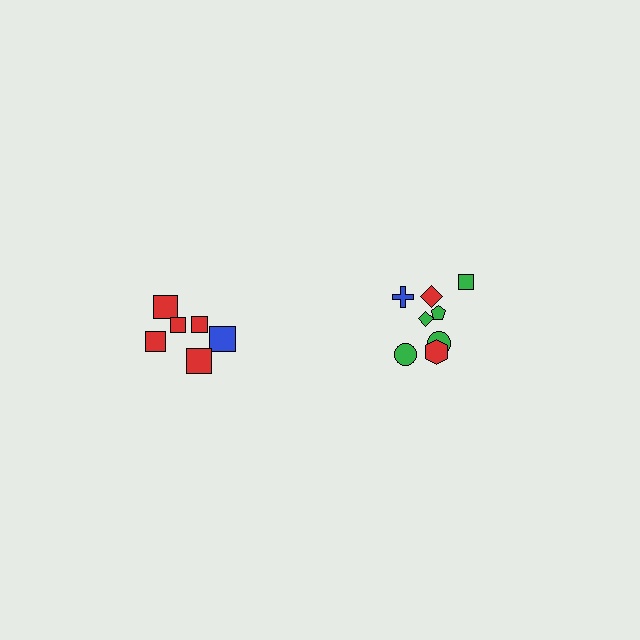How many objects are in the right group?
There are 8 objects.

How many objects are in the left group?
There are 6 objects.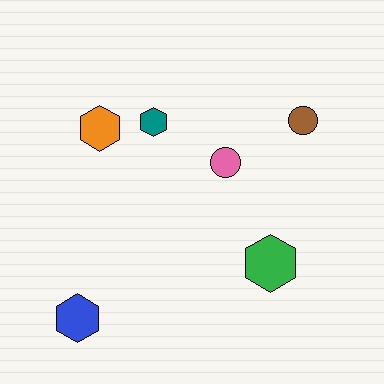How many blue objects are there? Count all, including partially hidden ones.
There is 1 blue object.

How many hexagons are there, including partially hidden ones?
There are 4 hexagons.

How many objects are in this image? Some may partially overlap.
There are 6 objects.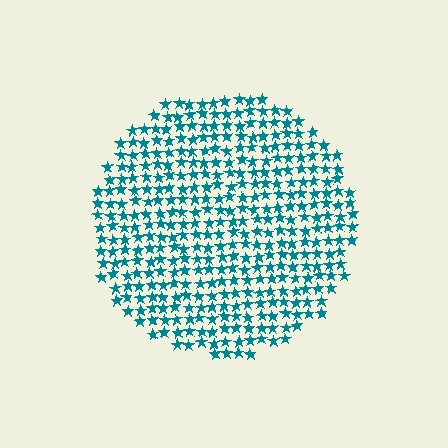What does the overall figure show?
The overall figure shows a circle.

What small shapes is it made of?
It is made of small stars.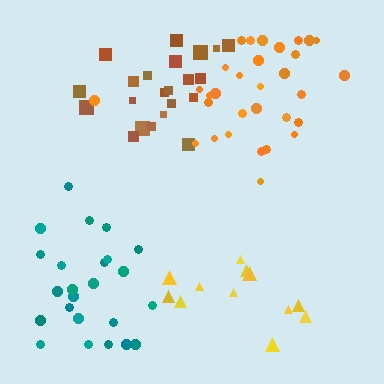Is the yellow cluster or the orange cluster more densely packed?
Orange.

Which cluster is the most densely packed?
Brown.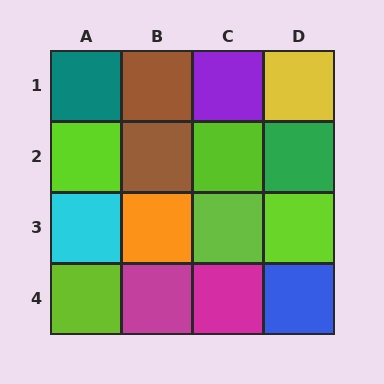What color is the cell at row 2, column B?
Brown.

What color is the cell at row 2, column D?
Green.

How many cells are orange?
1 cell is orange.